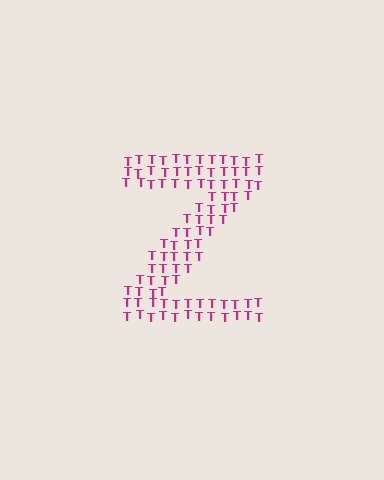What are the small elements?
The small elements are letter T's.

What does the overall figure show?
The overall figure shows the letter Z.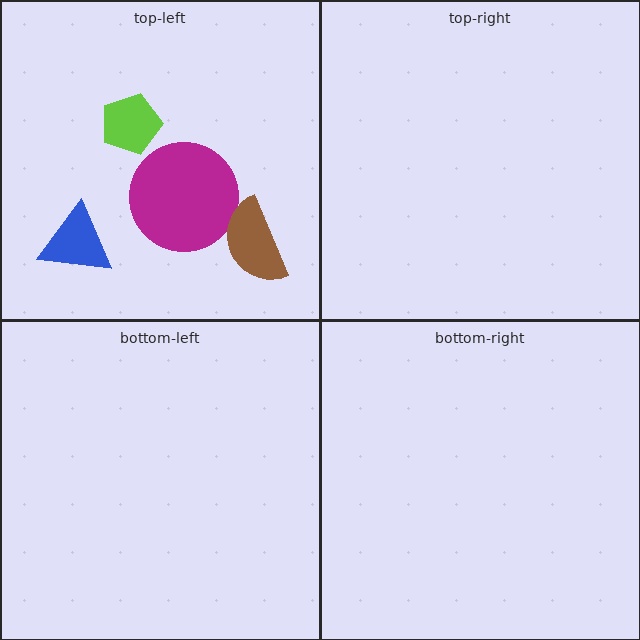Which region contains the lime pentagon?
The top-left region.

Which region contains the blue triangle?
The top-left region.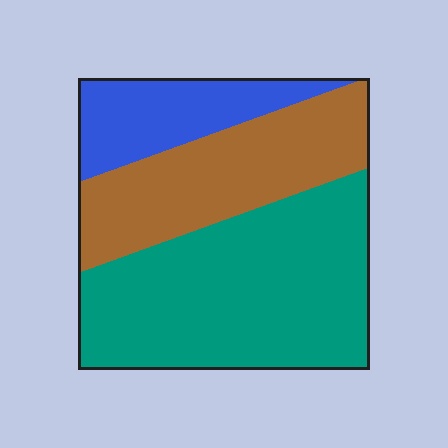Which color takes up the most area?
Teal, at roughly 50%.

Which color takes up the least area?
Blue, at roughly 20%.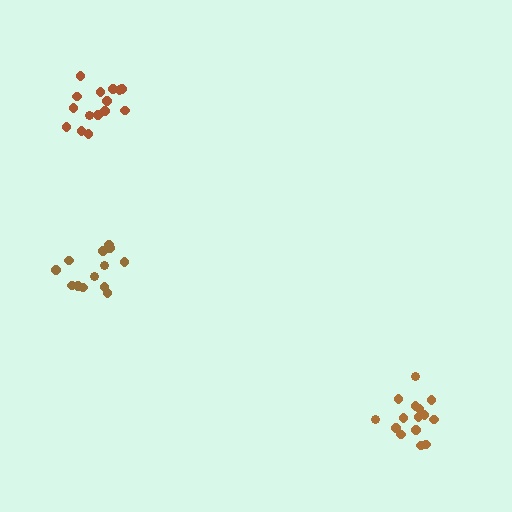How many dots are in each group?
Group 1: 15 dots, Group 2: 15 dots, Group 3: 13 dots (43 total).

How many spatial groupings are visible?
There are 3 spatial groupings.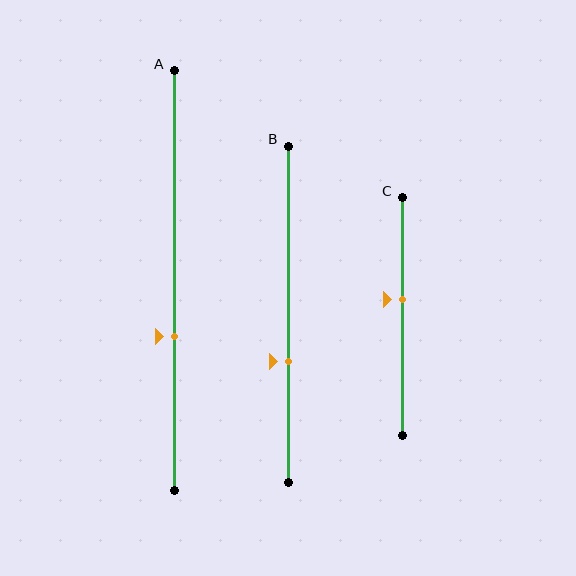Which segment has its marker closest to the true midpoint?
Segment C has its marker closest to the true midpoint.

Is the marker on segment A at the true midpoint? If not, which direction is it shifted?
No, the marker on segment A is shifted downward by about 13% of the segment length.